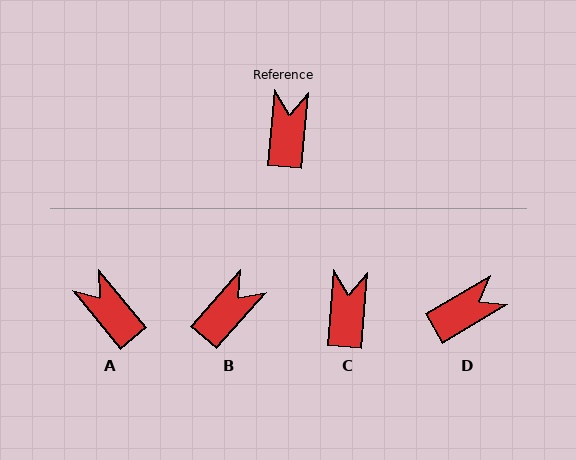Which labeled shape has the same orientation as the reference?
C.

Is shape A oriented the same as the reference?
No, it is off by about 44 degrees.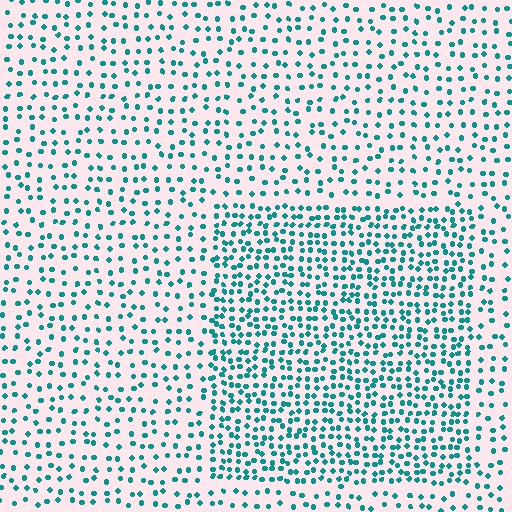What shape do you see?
I see a rectangle.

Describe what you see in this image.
The image contains small teal elements arranged at two different densities. A rectangle-shaped region is visible where the elements are more densely packed than the surrounding area.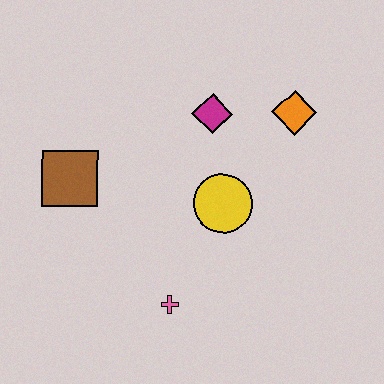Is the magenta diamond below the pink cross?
No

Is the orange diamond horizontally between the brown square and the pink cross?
No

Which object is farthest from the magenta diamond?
The pink cross is farthest from the magenta diamond.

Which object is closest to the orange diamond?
The magenta diamond is closest to the orange diamond.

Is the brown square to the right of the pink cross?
No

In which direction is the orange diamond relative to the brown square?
The orange diamond is to the right of the brown square.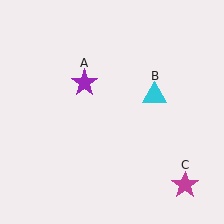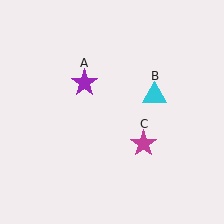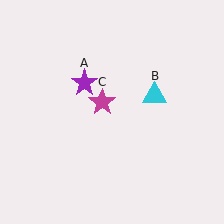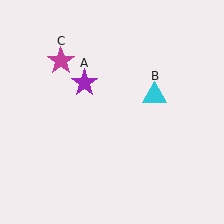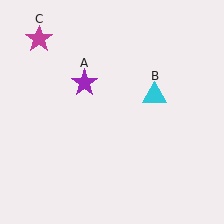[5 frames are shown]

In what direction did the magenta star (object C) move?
The magenta star (object C) moved up and to the left.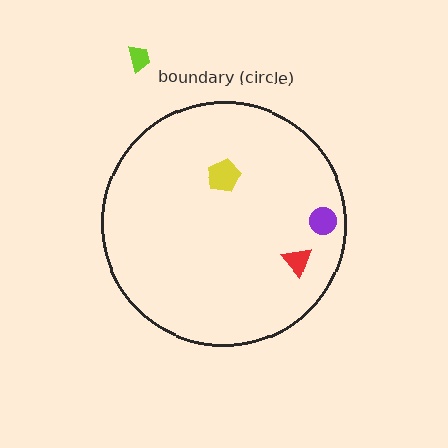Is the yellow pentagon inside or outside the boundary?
Inside.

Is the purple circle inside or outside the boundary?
Inside.